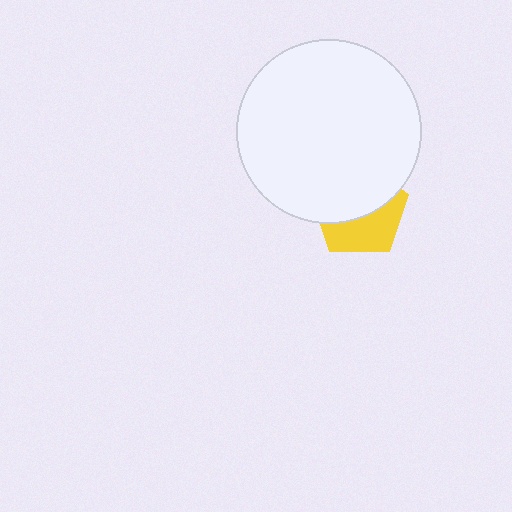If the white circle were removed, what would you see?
You would see the complete yellow pentagon.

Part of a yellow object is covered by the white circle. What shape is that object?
It is a pentagon.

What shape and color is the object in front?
The object in front is a white circle.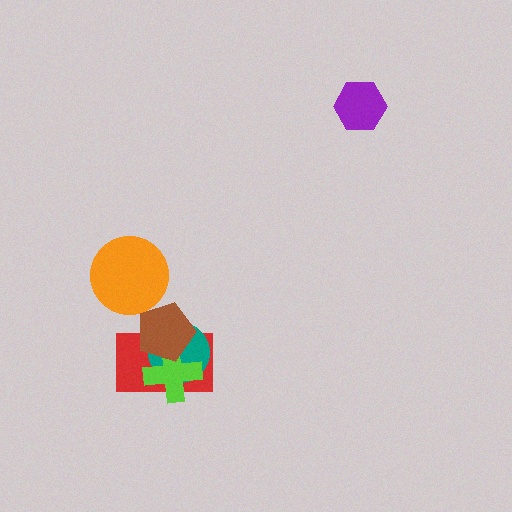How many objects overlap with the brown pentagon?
3 objects overlap with the brown pentagon.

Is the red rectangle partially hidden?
Yes, it is partially covered by another shape.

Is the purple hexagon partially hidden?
No, no other shape covers it.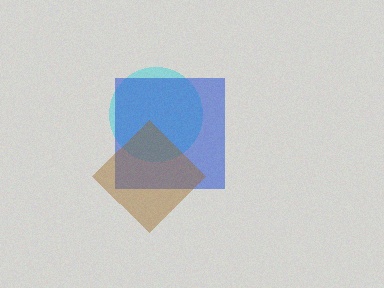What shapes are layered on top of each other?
The layered shapes are: a cyan circle, a blue square, a brown diamond.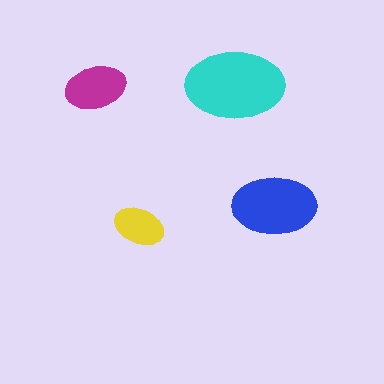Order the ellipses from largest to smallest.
the cyan one, the blue one, the magenta one, the yellow one.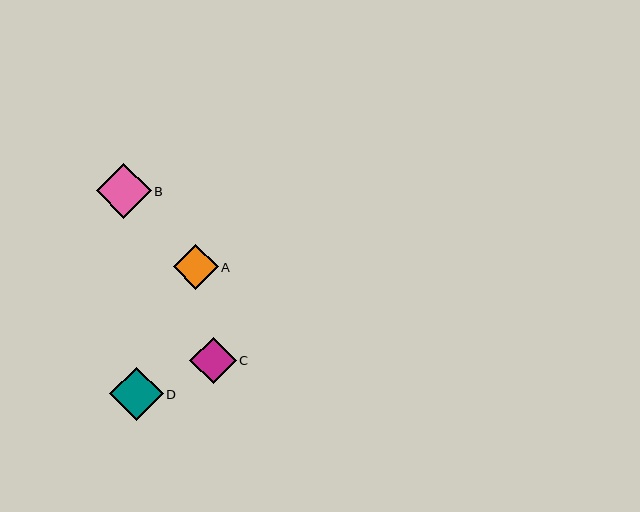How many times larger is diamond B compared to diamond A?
Diamond B is approximately 1.3 times the size of diamond A.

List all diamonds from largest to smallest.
From largest to smallest: B, D, C, A.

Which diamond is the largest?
Diamond B is the largest with a size of approximately 55 pixels.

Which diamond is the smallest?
Diamond A is the smallest with a size of approximately 44 pixels.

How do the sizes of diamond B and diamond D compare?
Diamond B and diamond D are approximately the same size.